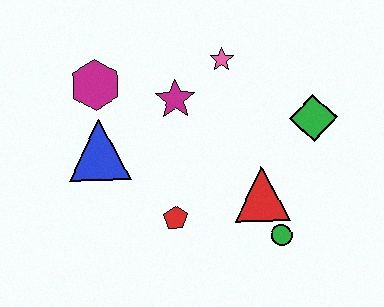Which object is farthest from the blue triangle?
The green diamond is farthest from the blue triangle.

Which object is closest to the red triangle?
The green circle is closest to the red triangle.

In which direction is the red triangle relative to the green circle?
The red triangle is above the green circle.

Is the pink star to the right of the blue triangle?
Yes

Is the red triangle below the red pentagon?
No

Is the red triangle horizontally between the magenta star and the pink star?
No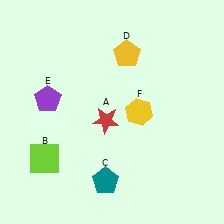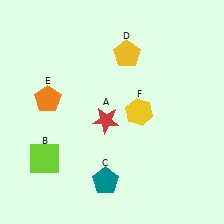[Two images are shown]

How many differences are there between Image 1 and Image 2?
There is 1 difference between the two images.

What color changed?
The pentagon (E) changed from purple in Image 1 to orange in Image 2.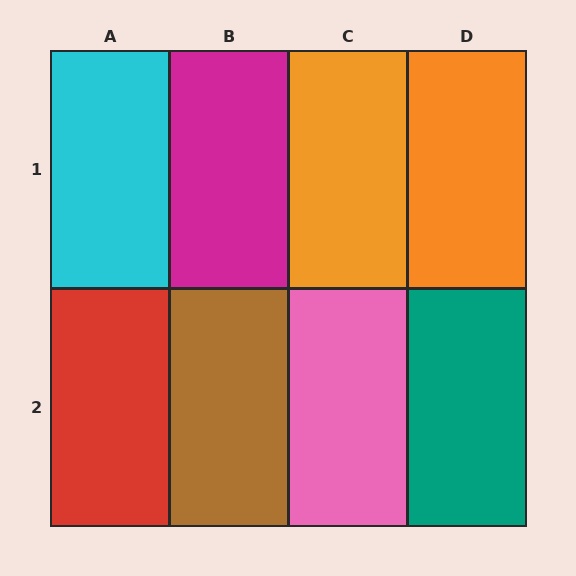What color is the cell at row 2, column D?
Teal.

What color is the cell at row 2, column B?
Brown.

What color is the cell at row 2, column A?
Red.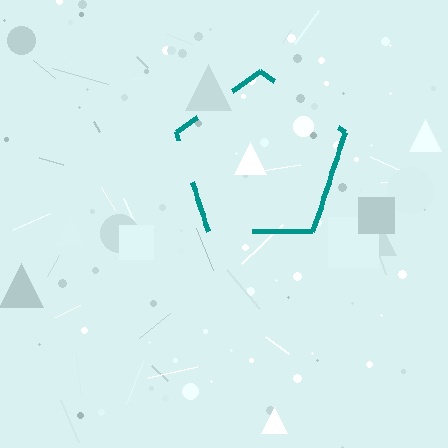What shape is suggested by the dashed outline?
The dashed outline suggests a pentagon.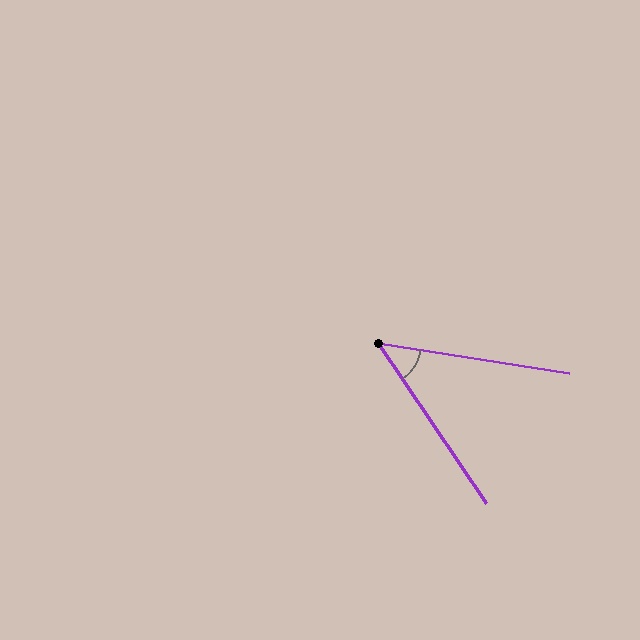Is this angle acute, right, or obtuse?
It is acute.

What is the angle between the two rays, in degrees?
Approximately 47 degrees.